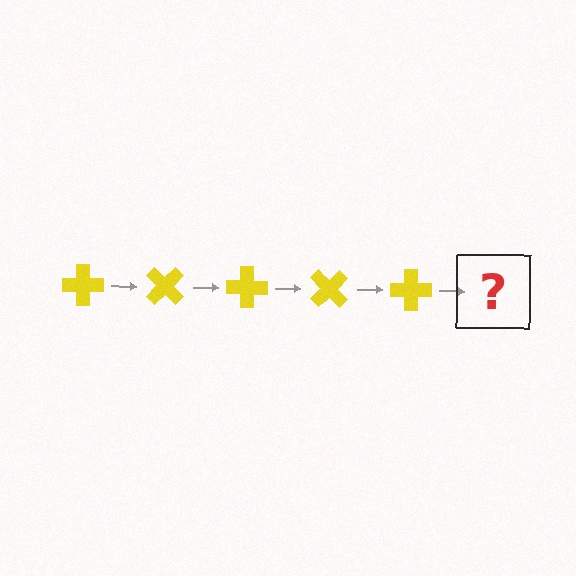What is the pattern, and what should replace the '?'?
The pattern is that the cross rotates 45 degrees each step. The '?' should be a yellow cross rotated 225 degrees.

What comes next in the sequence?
The next element should be a yellow cross rotated 225 degrees.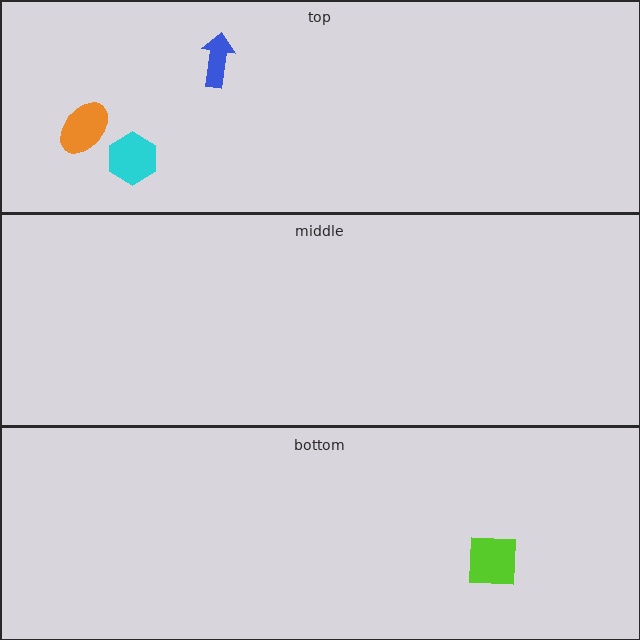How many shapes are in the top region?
3.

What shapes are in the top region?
The blue arrow, the orange ellipse, the cyan hexagon.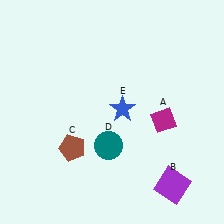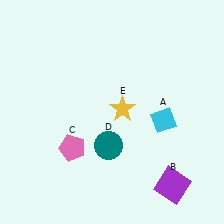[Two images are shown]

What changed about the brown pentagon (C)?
In Image 1, C is brown. In Image 2, it changed to pink.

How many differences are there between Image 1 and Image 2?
There are 3 differences between the two images.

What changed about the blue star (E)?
In Image 1, E is blue. In Image 2, it changed to yellow.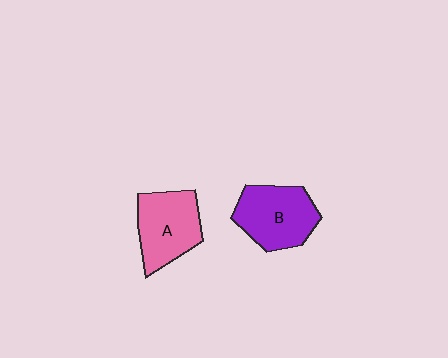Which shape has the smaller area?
Shape A (pink).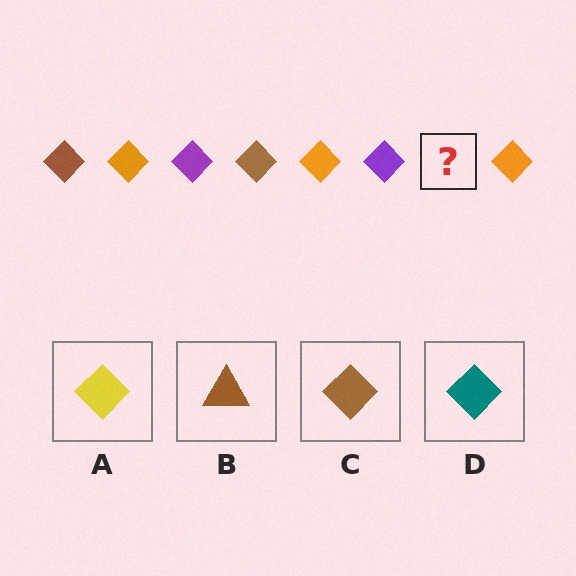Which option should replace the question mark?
Option C.